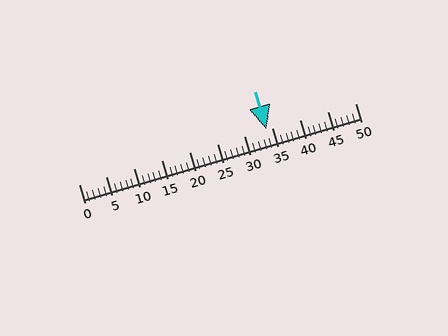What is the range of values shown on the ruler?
The ruler shows values from 0 to 50.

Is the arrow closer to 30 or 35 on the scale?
The arrow is closer to 35.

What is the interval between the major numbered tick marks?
The major tick marks are spaced 5 units apart.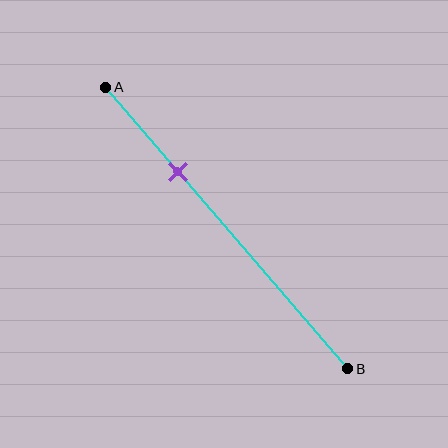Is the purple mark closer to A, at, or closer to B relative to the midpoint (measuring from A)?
The purple mark is closer to point A than the midpoint of segment AB.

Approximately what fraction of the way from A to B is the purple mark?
The purple mark is approximately 30% of the way from A to B.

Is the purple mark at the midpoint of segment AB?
No, the mark is at about 30% from A, not at the 50% midpoint.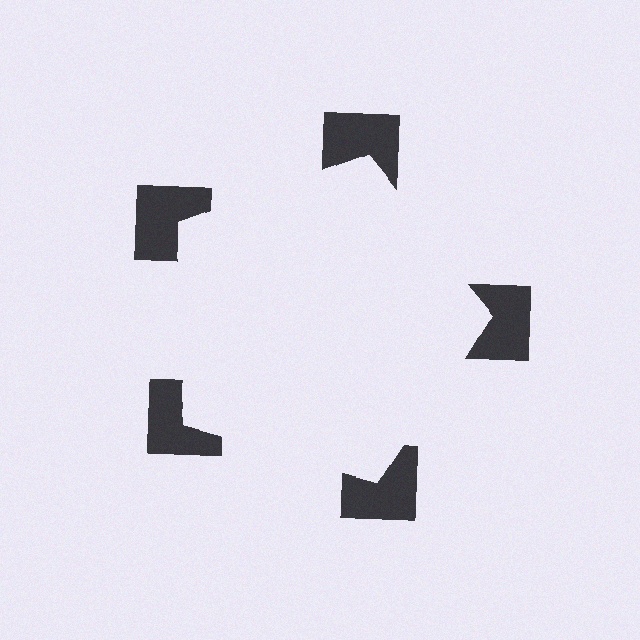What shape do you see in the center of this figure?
An illusory pentagon — its edges are inferred from the aligned wedge cuts in the notched squares, not physically drawn.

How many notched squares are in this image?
There are 5 — one at each vertex of the illusory pentagon.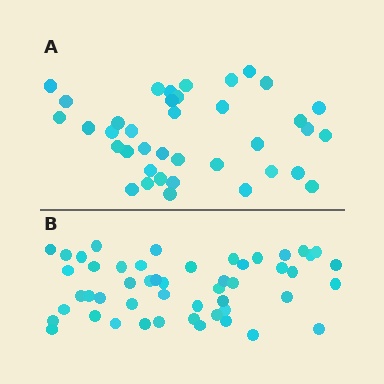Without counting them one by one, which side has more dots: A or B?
Region B (the bottom region) has more dots.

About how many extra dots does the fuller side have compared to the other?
Region B has roughly 12 or so more dots than region A.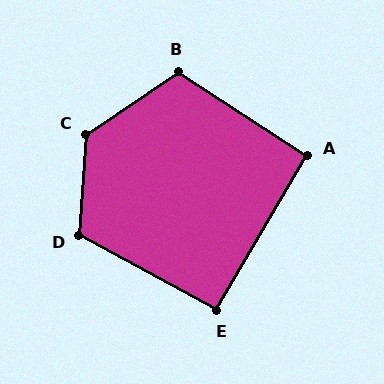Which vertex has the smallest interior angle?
E, at approximately 92 degrees.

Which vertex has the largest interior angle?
C, at approximately 128 degrees.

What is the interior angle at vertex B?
Approximately 113 degrees (obtuse).